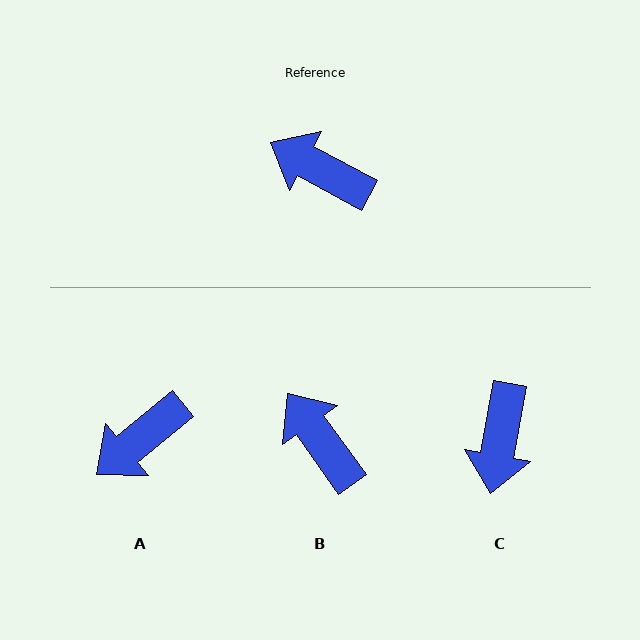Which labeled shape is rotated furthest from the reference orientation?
C, about 108 degrees away.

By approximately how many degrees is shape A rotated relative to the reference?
Approximately 68 degrees counter-clockwise.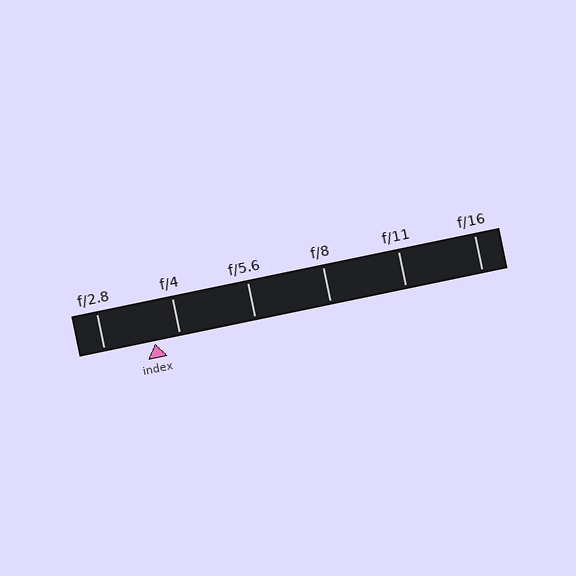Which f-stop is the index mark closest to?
The index mark is closest to f/4.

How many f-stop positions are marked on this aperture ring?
There are 6 f-stop positions marked.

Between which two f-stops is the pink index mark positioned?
The index mark is between f/2.8 and f/4.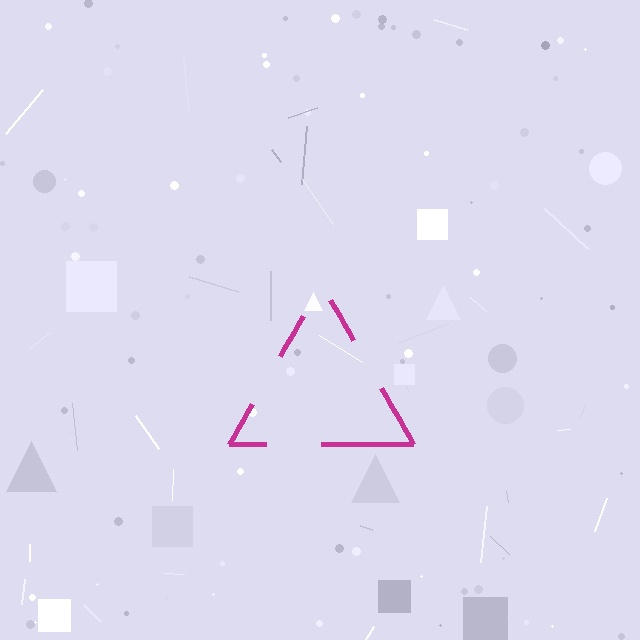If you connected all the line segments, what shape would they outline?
They would outline a triangle.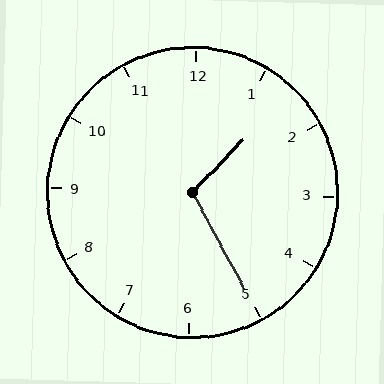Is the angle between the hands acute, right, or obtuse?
It is obtuse.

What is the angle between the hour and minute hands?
Approximately 108 degrees.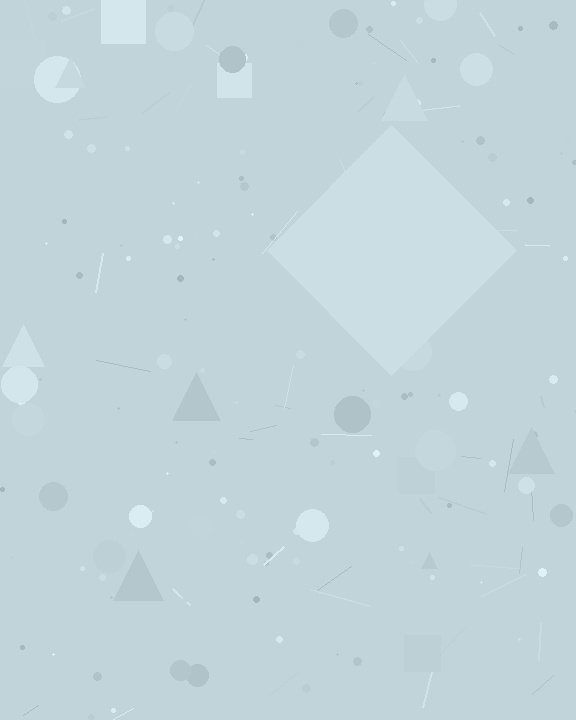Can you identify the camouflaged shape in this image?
The camouflaged shape is a diamond.